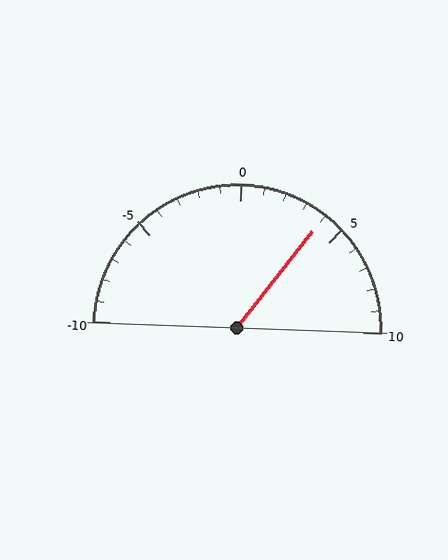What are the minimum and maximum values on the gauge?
The gauge ranges from -10 to 10.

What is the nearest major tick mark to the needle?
The nearest major tick mark is 5.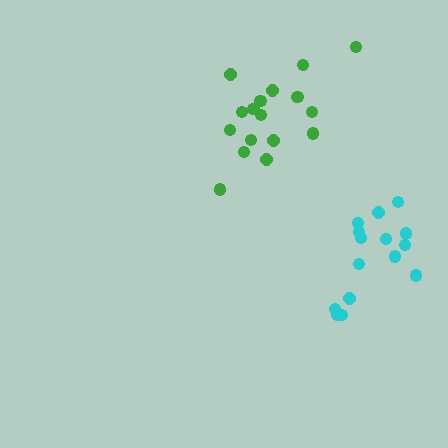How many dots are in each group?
Group 1: 15 dots, Group 2: 17 dots (32 total).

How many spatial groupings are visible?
There are 2 spatial groupings.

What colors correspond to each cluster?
The clusters are colored: cyan, green.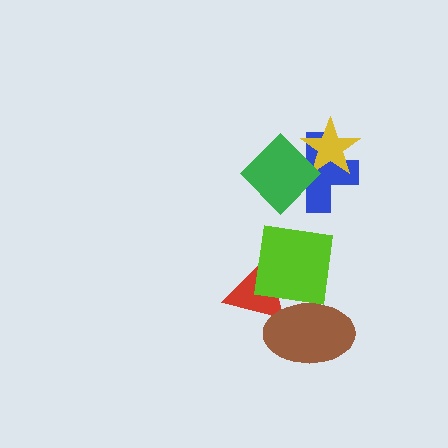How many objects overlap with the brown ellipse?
2 objects overlap with the brown ellipse.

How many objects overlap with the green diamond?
2 objects overlap with the green diamond.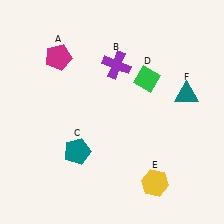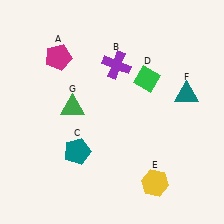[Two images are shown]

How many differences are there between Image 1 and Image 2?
There is 1 difference between the two images.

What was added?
A green triangle (G) was added in Image 2.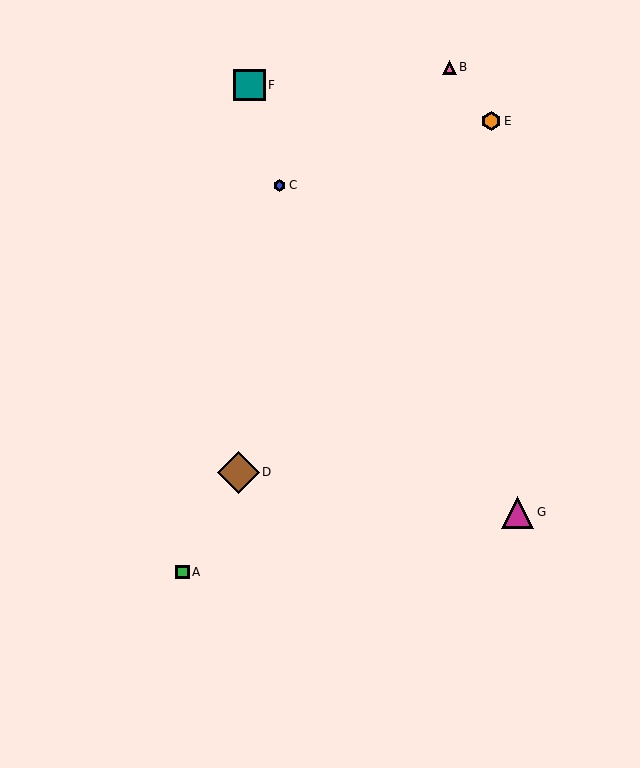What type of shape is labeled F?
Shape F is a teal square.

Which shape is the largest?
The brown diamond (labeled D) is the largest.